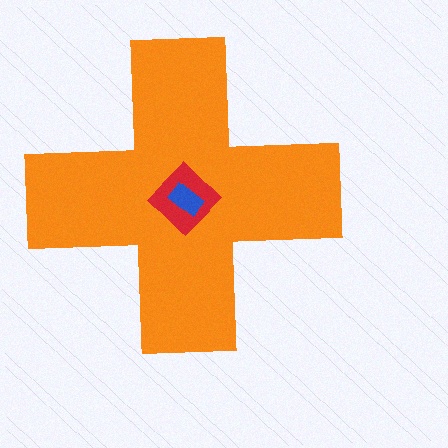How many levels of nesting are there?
3.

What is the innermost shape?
The blue rectangle.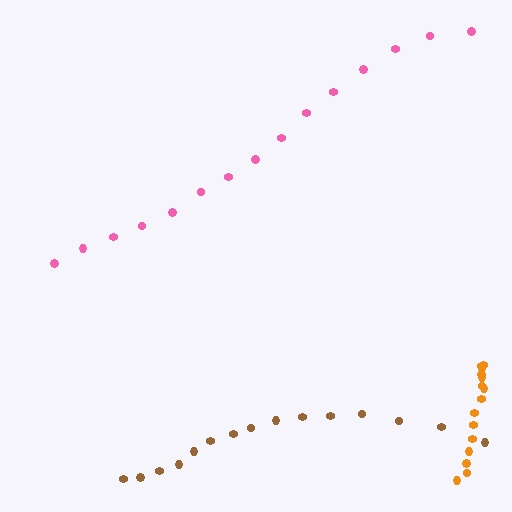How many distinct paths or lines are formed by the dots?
There are 3 distinct paths.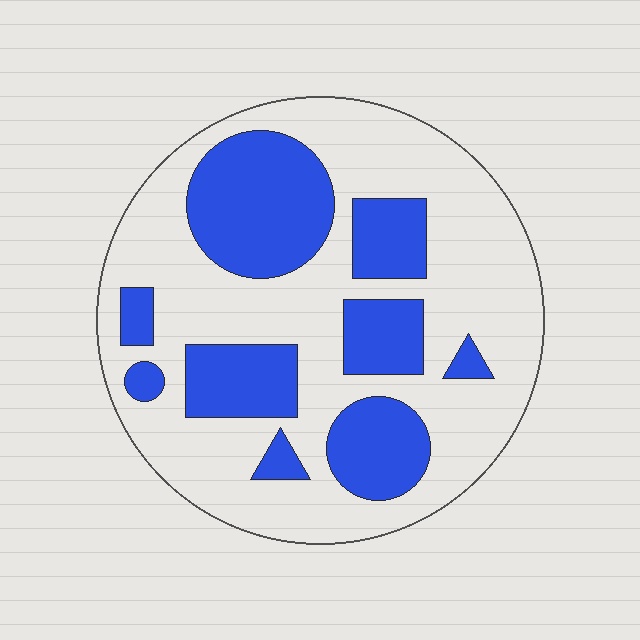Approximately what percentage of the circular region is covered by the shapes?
Approximately 35%.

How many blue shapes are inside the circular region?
9.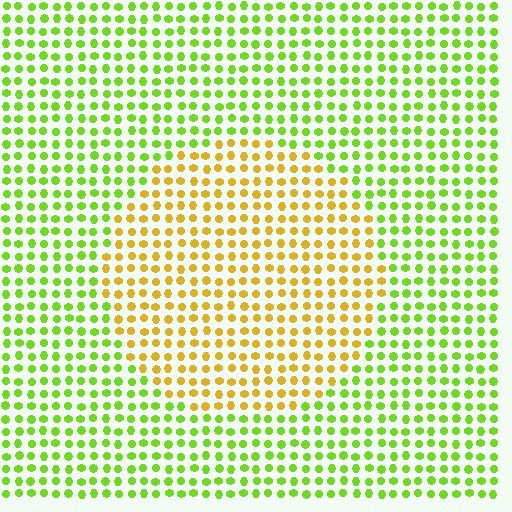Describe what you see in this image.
The image is filled with small lime elements in a uniform arrangement. A circle-shaped region is visible where the elements are tinted to a slightly different hue, forming a subtle color boundary.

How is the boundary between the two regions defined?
The boundary is defined purely by a slight shift in hue (about 47 degrees). Spacing, size, and orientation are identical on both sides.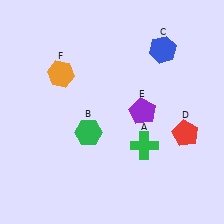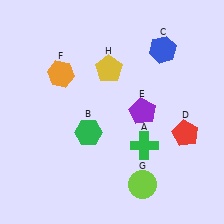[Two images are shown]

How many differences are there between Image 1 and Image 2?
There are 2 differences between the two images.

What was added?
A lime circle (G), a yellow pentagon (H) were added in Image 2.